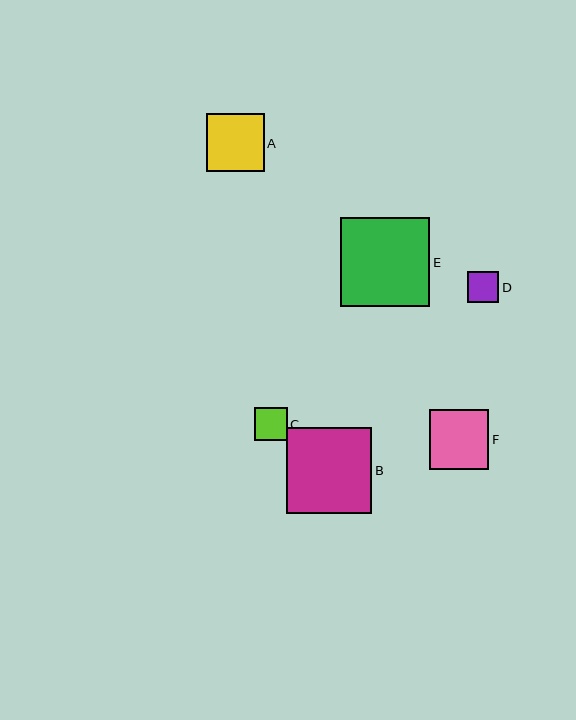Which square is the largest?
Square E is the largest with a size of approximately 89 pixels.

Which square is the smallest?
Square D is the smallest with a size of approximately 31 pixels.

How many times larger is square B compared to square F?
Square B is approximately 1.4 times the size of square F.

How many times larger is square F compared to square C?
Square F is approximately 1.8 times the size of square C.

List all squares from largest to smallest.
From largest to smallest: E, B, F, A, C, D.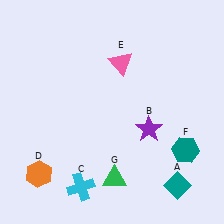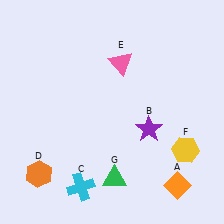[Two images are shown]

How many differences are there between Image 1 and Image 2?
There are 2 differences between the two images.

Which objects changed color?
A changed from teal to orange. F changed from teal to yellow.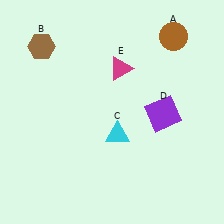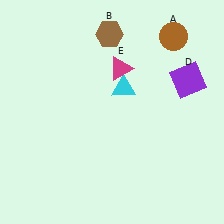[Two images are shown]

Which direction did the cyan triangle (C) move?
The cyan triangle (C) moved up.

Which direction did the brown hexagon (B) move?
The brown hexagon (B) moved right.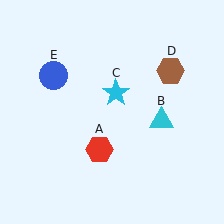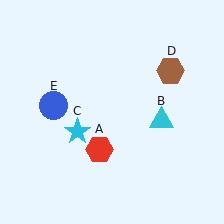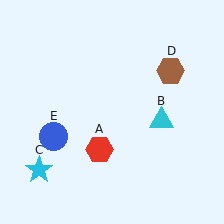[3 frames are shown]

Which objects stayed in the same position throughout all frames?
Red hexagon (object A) and cyan triangle (object B) and brown hexagon (object D) remained stationary.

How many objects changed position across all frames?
2 objects changed position: cyan star (object C), blue circle (object E).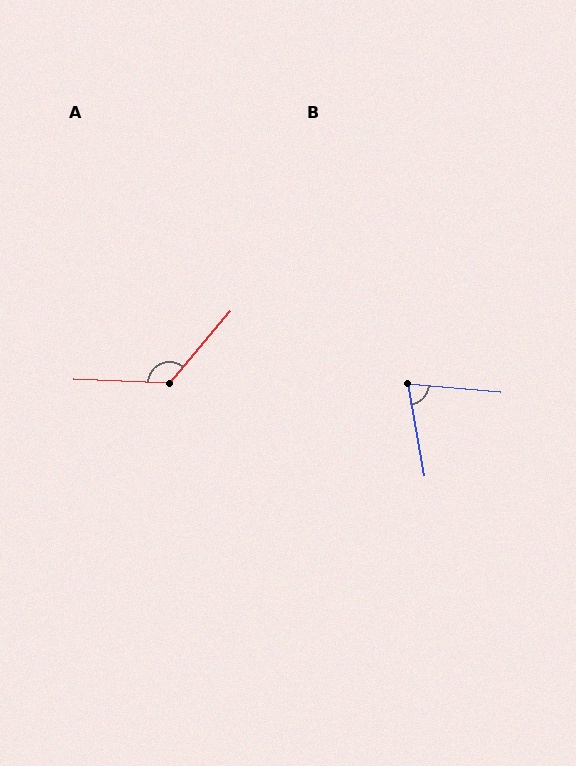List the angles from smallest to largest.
B (75°), A (128°).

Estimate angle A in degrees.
Approximately 128 degrees.